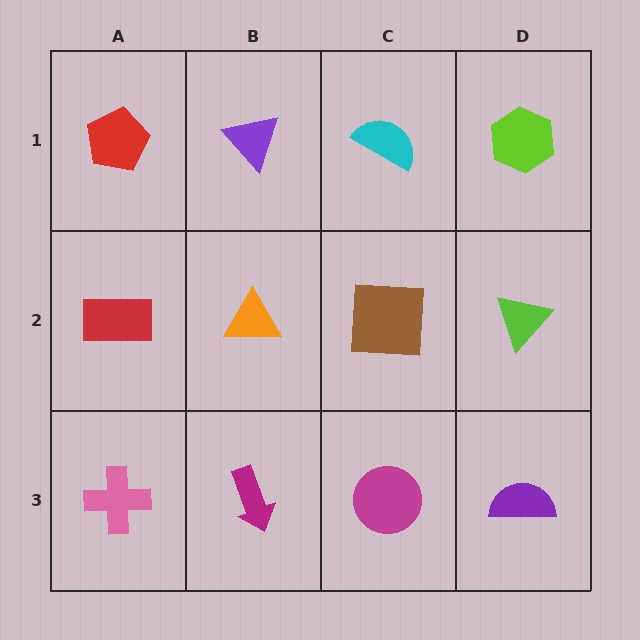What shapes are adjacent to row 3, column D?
A lime triangle (row 2, column D), a magenta circle (row 3, column C).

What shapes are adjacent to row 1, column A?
A red rectangle (row 2, column A), a purple triangle (row 1, column B).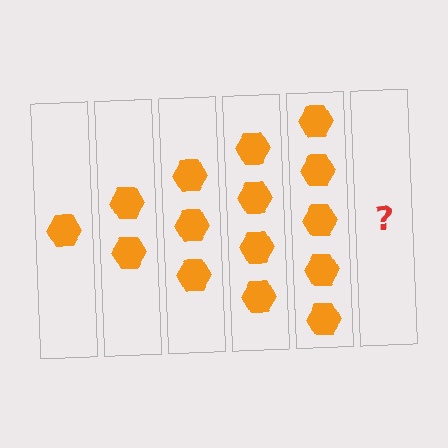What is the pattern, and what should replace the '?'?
The pattern is that each step adds one more hexagon. The '?' should be 6 hexagons.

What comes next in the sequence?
The next element should be 6 hexagons.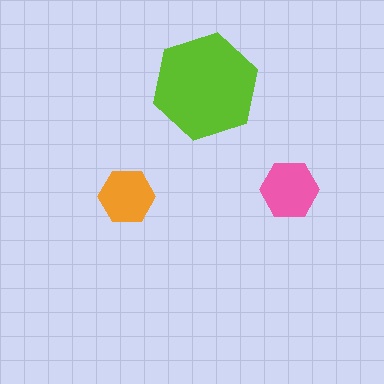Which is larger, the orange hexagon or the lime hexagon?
The lime one.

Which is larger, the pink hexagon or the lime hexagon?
The lime one.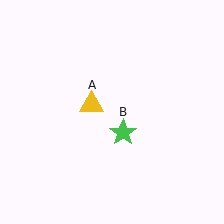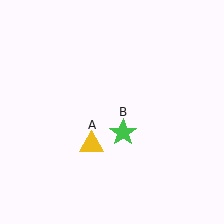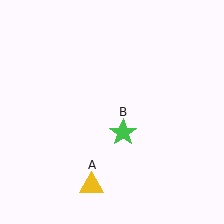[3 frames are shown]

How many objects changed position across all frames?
1 object changed position: yellow triangle (object A).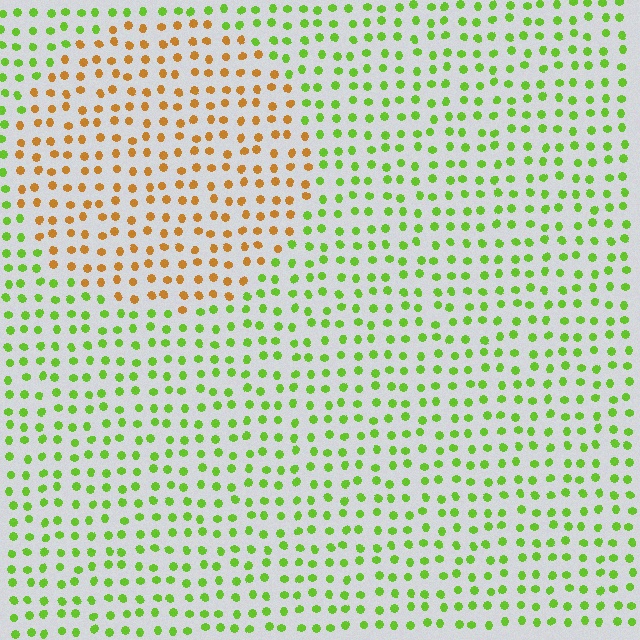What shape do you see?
I see a circle.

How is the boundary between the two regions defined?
The boundary is defined purely by a slight shift in hue (about 64 degrees). Spacing, size, and orientation are identical on both sides.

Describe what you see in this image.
The image is filled with small lime elements in a uniform arrangement. A circle-shaped region is visible where the elements are tinted to a slightly different hue, forming a subtle color boundary.